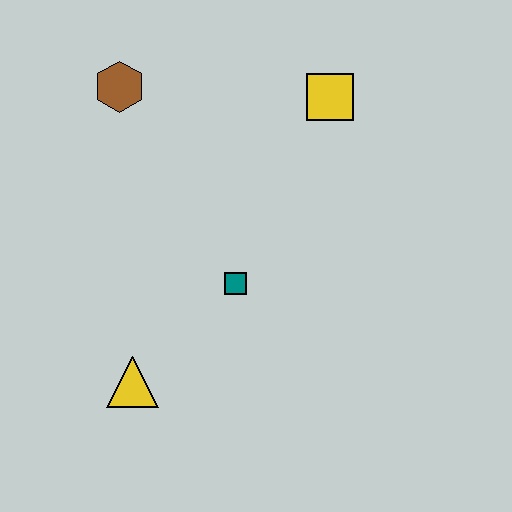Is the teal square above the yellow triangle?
Yes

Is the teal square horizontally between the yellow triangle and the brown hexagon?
No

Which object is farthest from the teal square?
The brown hexagon is farthest from the teal square.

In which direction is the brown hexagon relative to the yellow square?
The brown hexagon is to the left of the yellow square.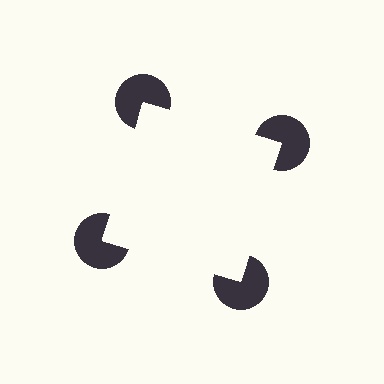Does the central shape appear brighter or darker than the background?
It typically appears slightly brighter than the background, even though no actual brightness change is drawn.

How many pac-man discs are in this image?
There are 4 — one at each vertex of the illusory square.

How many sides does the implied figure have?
4 sides.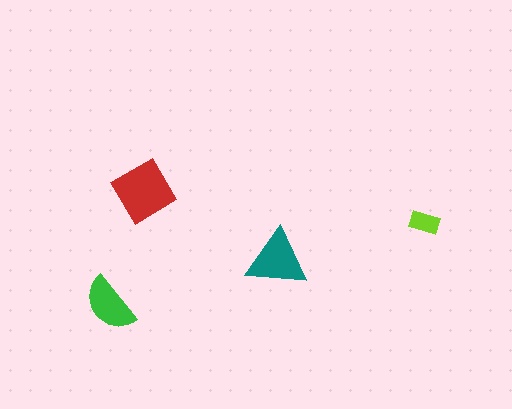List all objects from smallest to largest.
The lime rectangle, the green semicircle, the teal triangle, the red diamond.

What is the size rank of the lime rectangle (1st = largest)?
4th.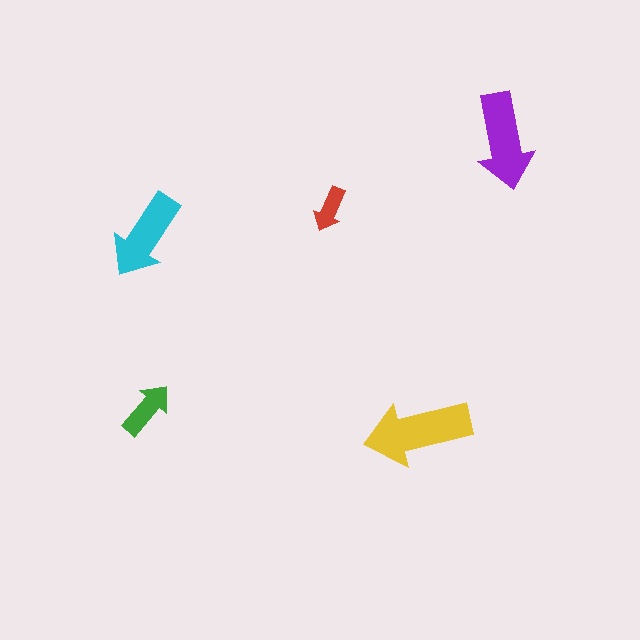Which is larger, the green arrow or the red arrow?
The green one.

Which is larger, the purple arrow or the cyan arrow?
The purple one.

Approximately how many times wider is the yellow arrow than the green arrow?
About 2 times wider.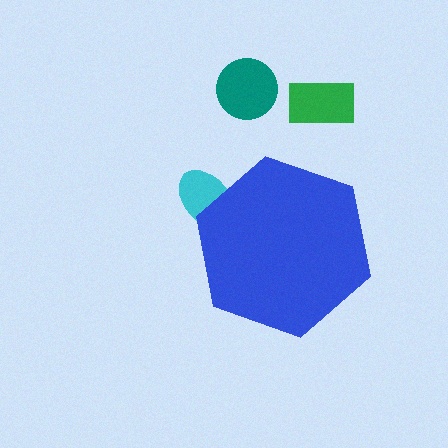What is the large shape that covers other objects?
A blue hexagon.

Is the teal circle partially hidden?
No, the teal circle is fully visible.